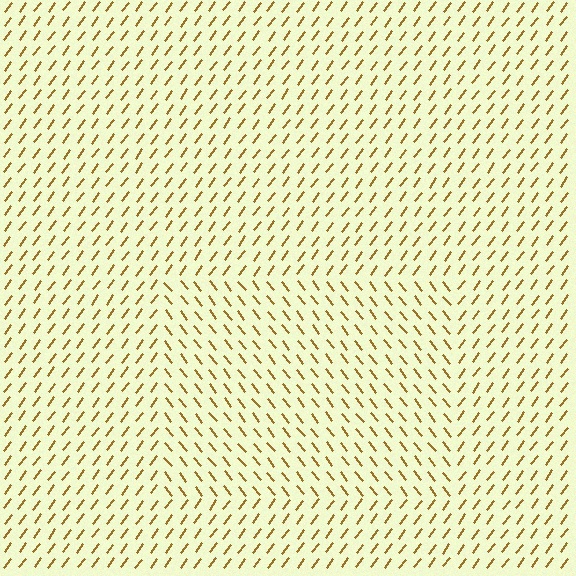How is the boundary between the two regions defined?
The boundary is defined purely by a change in line orientation (approximately 75 degrees difference). All lines are the same color and thickness.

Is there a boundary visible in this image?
Yes, there is a texture boundary formed by a change in line orientation.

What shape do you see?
I see a rectangle.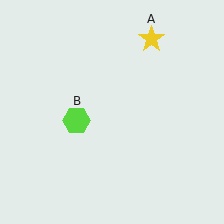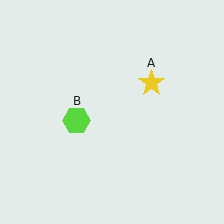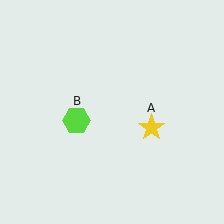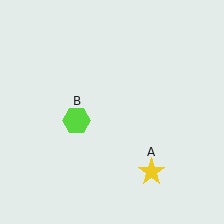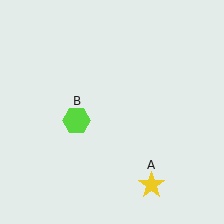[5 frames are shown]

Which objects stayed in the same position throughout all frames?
Lime hexagon (object B) remained stationary.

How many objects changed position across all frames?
1 object changed position: yellow star (object A).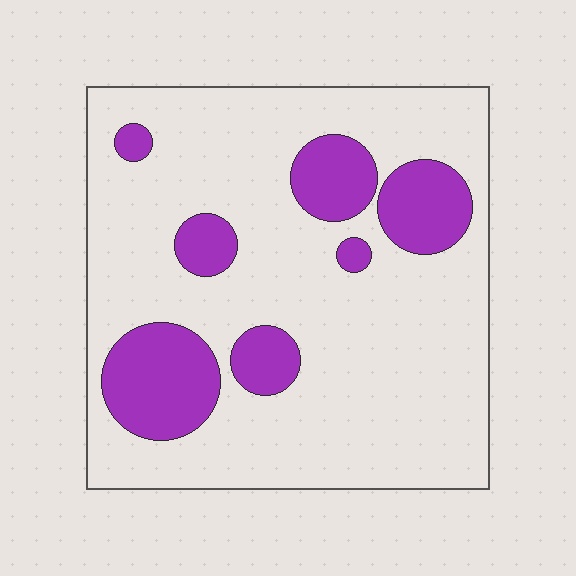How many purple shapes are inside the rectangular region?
7.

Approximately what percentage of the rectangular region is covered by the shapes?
Approximately 20%.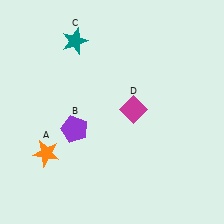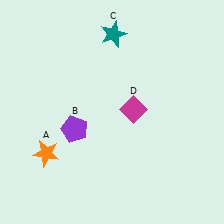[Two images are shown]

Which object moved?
The teal star (C) moved right.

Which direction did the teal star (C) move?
The teal star (C) moved right.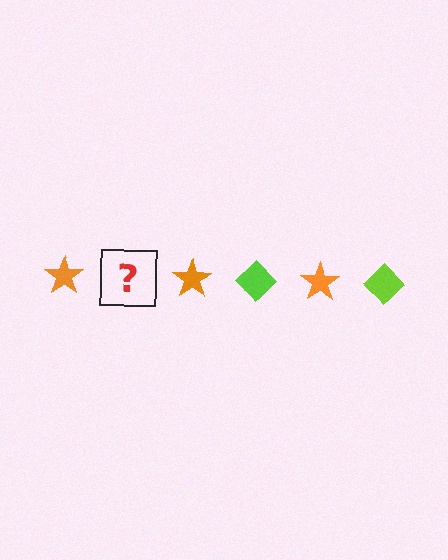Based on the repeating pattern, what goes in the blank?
The blank should be a lime diamond.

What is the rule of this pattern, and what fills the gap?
The rule is that the pattern alternates between orange star and lime diamond. The gap should be filled with a lime diamond.